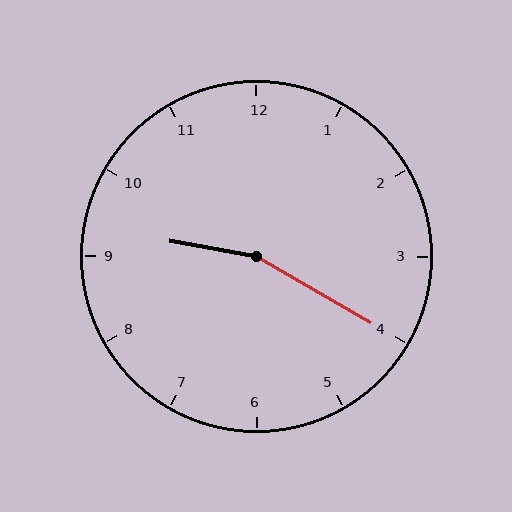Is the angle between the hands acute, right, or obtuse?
It is obtuse.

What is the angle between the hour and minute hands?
Approximately 160 degrees.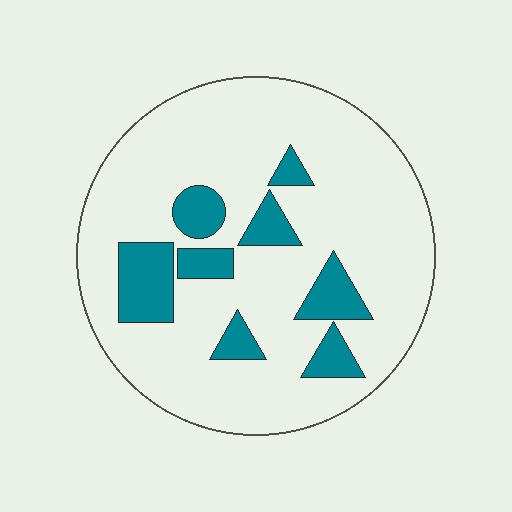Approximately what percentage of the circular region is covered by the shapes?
Approximately 15%.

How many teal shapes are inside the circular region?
8.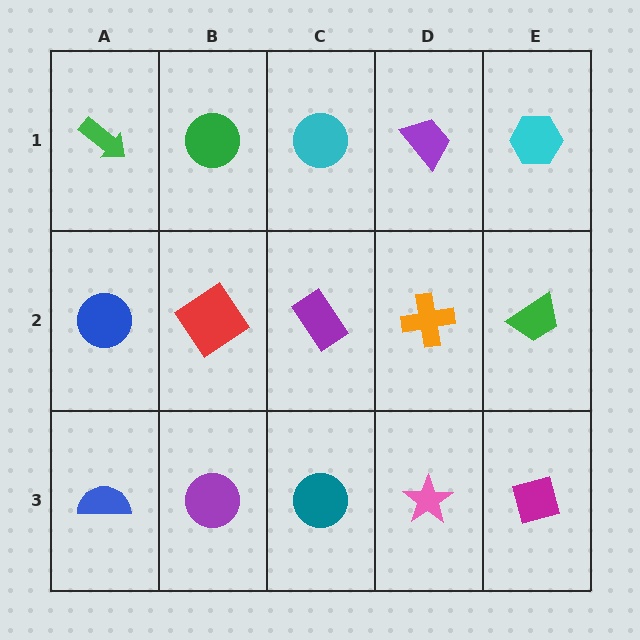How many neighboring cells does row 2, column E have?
3.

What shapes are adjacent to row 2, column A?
A green arrow (row 1, column A), a blue semicircle (row 3, column A), a red diamond (row 2, column B).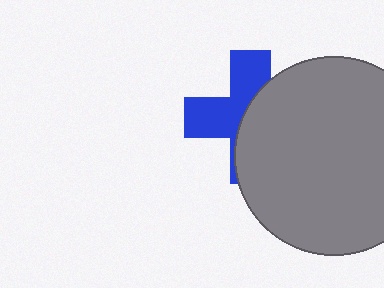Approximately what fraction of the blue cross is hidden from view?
Roughly 52% of the blue cross is hidden behind the gray circle.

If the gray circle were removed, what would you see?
You would see the complete blue cross.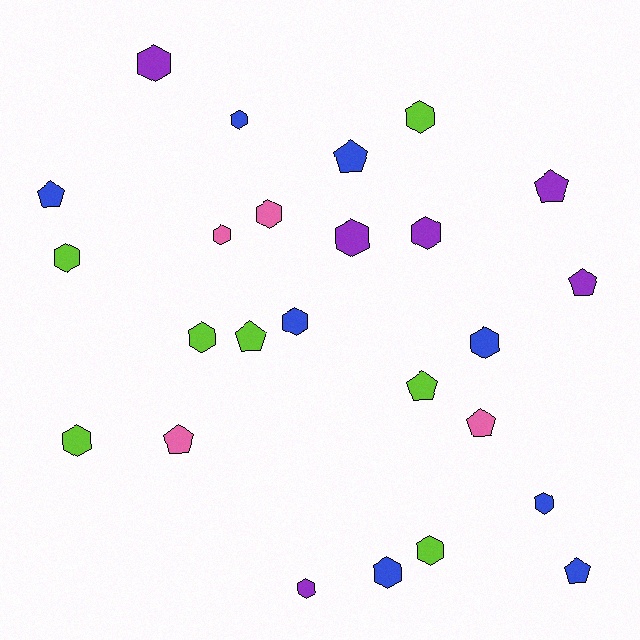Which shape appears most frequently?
Hexagon, with 16 objects.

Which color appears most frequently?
Blue, with 8 objects.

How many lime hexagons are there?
There are 5 lime hexagons.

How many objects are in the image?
There are 25 objects.